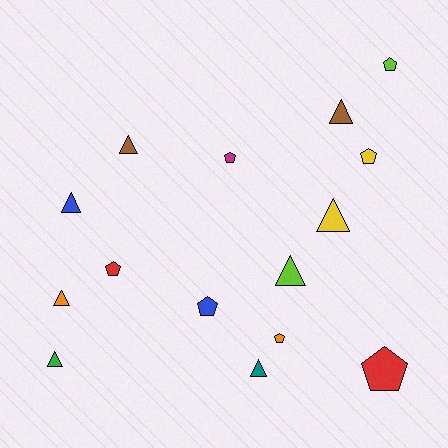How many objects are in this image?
There are 15 objects.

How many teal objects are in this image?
There is 1 teal object.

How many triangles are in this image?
There are 8 triangles.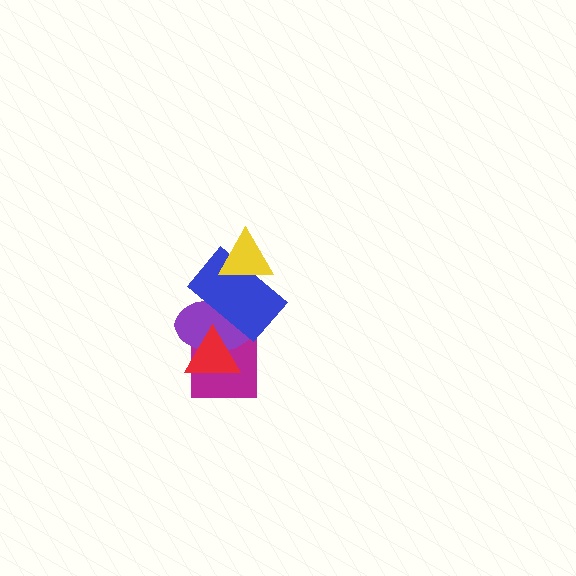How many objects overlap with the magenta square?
2 objects overlap with the magenta square.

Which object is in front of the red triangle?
The blue rectangle is in front of the red triangle.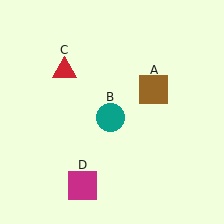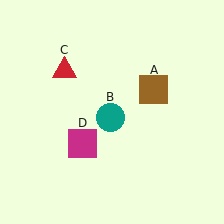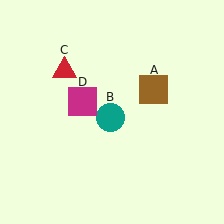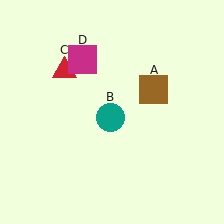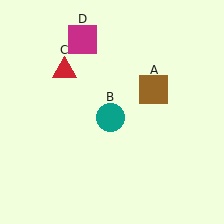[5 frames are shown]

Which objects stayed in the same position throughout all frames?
Brown square (object A) and teal circle (object B) and red triangle (object C) remained stationary.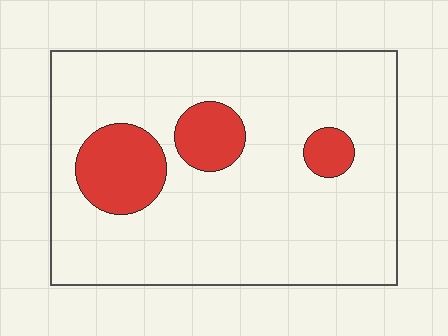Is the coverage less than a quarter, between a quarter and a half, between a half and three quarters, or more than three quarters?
Less than a quarter.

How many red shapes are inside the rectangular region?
3.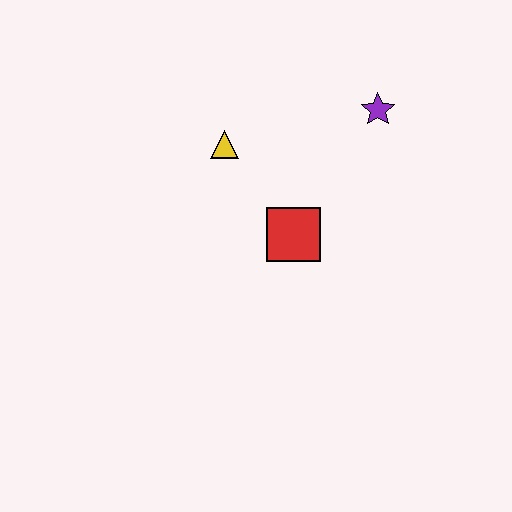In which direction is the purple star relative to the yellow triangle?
The purple star is to the right of the yellow triangle.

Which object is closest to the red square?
The yellow triangle is closest to the red square.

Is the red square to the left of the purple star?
Yes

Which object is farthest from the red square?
The purple star is farthest from the red square.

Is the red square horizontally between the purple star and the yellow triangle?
Yes